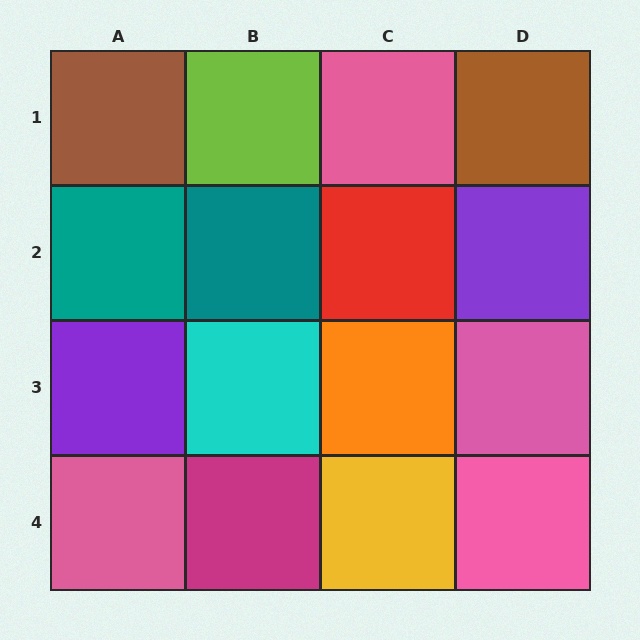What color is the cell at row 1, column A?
Brown.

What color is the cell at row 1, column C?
Pink.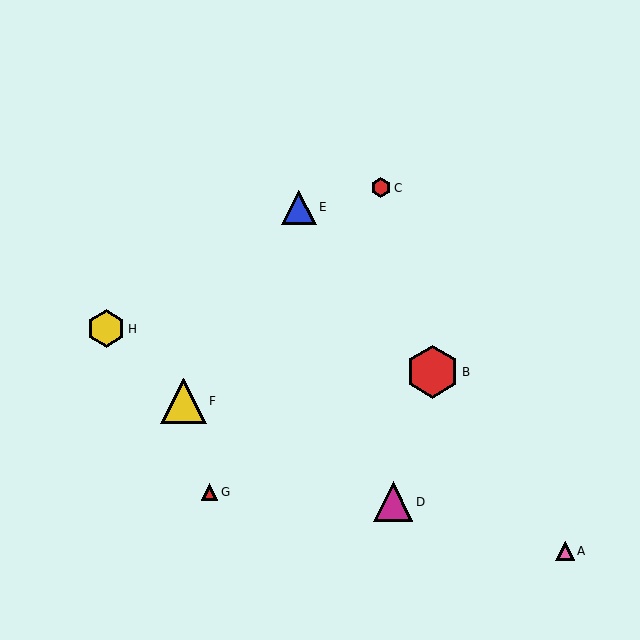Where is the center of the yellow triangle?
The center of the yellow triangle is at (184, 401).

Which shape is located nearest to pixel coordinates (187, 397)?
The yellow triangle (labeled F) at (184, 401) is nearest to that location.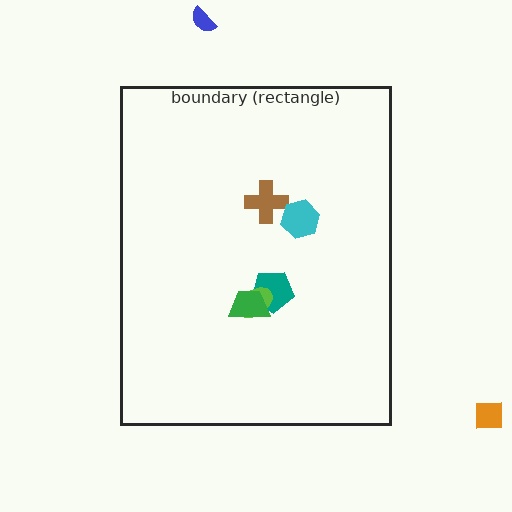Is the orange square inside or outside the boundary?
Outside.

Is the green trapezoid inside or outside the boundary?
Inside.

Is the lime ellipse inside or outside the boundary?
Inside.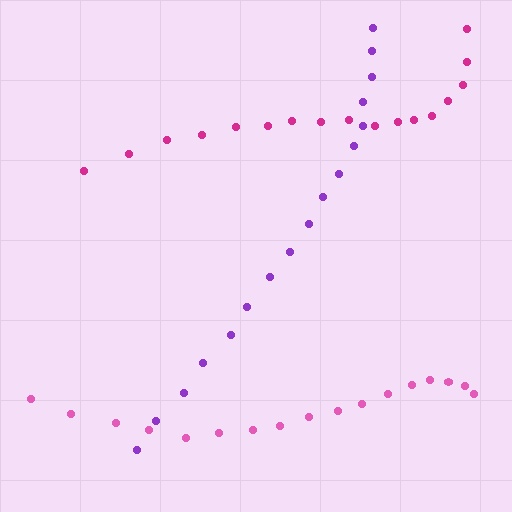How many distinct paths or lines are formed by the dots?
There are 3 distinct paths.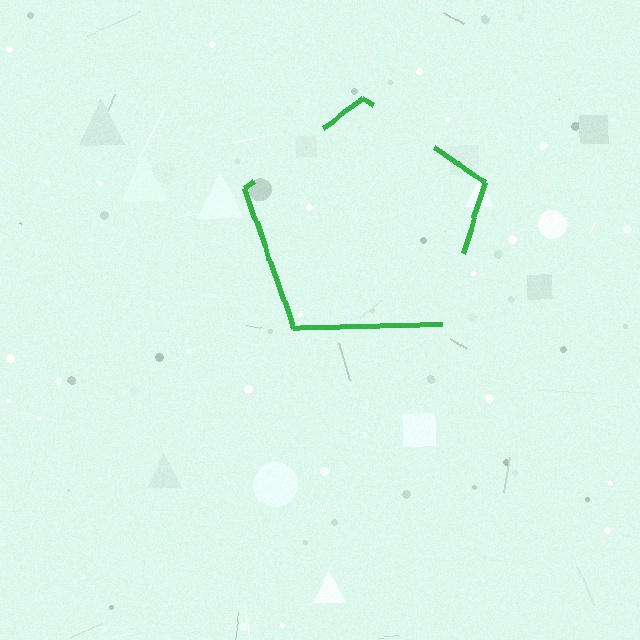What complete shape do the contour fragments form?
The contour fragments form a pentagon.